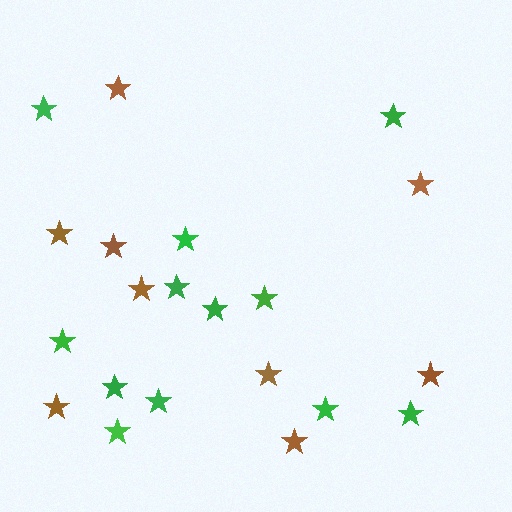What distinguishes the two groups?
There are 2 groups: one group of green stars (12) and one group of brown stars (9).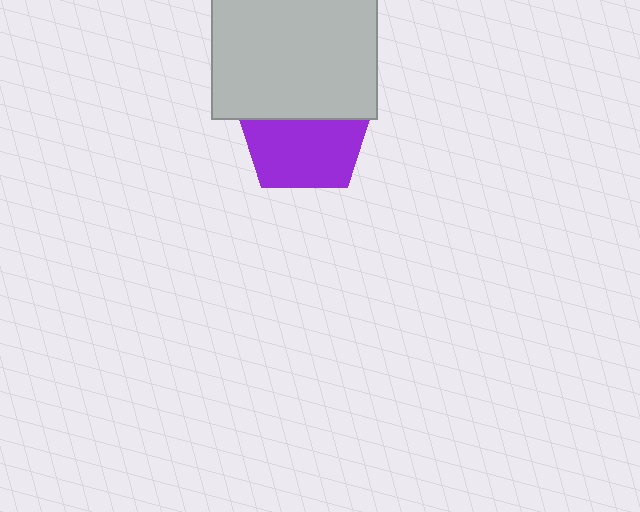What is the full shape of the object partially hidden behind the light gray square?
The partially hidden object is a purple pentagon.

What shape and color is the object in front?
The object in front is a light gray square.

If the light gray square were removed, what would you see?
You would see the complete purple pentagon.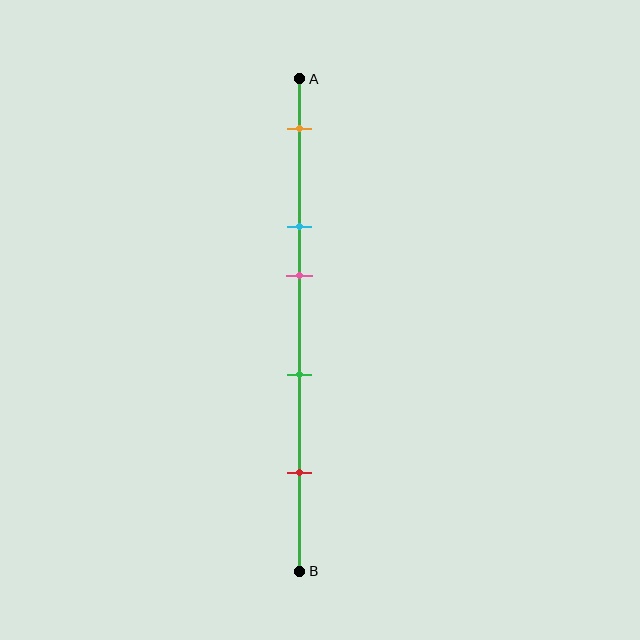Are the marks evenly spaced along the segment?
No, the marks are not evenly spaced.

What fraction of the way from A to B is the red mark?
The red mark is approximately 80% (0.8) of the way from A to B.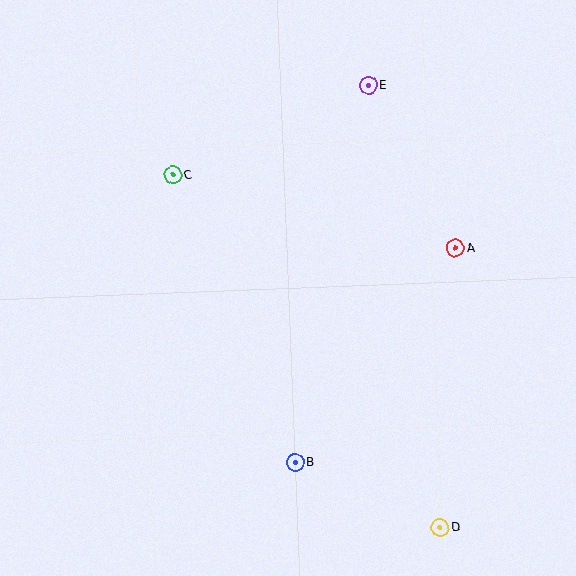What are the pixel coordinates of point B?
Point B is at (295, 463).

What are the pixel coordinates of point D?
Point D is at (440, 528).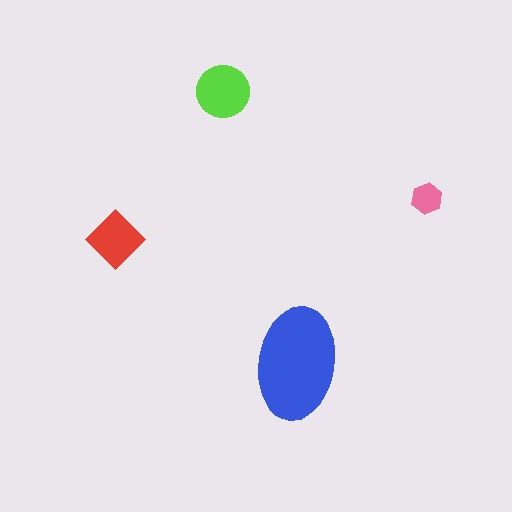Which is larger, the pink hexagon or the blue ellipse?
The blue ellipse.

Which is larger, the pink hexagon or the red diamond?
The red diamond.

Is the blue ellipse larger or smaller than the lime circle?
Larger.